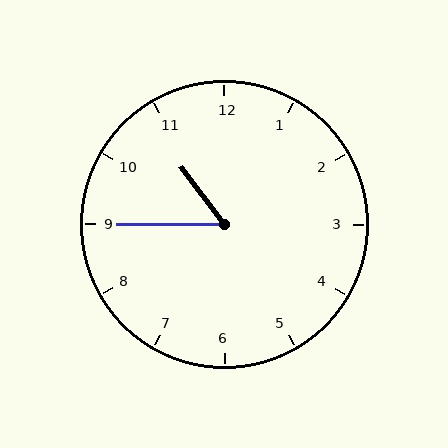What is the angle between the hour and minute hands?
Approximately 52 degrees.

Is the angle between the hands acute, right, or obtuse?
It is acute.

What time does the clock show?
10:45.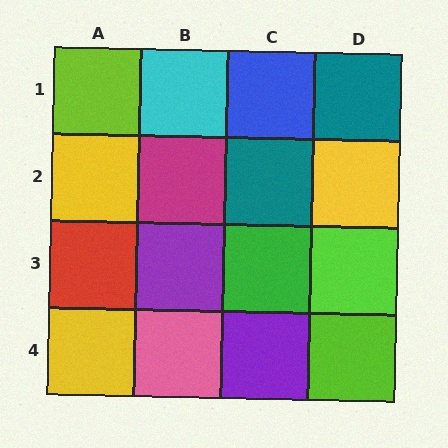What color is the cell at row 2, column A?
Yellow.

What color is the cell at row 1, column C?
Blue.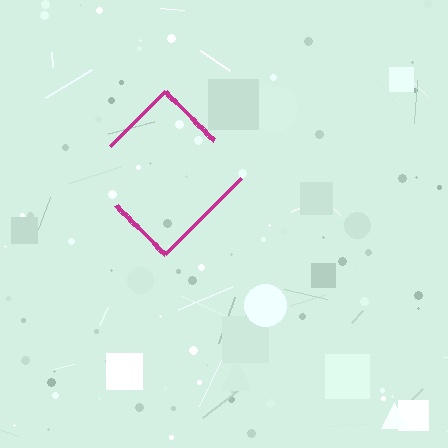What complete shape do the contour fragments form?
The contour fragments form a diamond.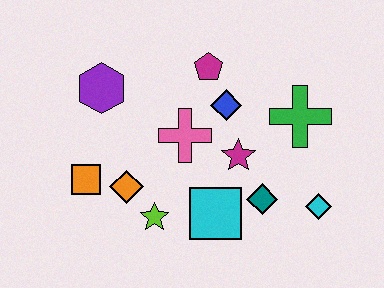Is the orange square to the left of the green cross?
Yes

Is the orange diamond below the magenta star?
Yes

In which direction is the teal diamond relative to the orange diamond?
The teal diamond is to the right of the orange diamond.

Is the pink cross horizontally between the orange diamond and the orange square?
No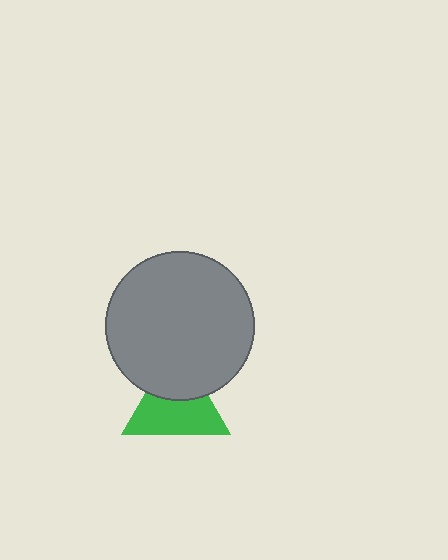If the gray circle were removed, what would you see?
You would see the complete green triangle.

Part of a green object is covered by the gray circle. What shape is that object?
It is a triangle.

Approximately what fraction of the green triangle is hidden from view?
Roughly 38% of the green triangle is hidden behind the gray circle.